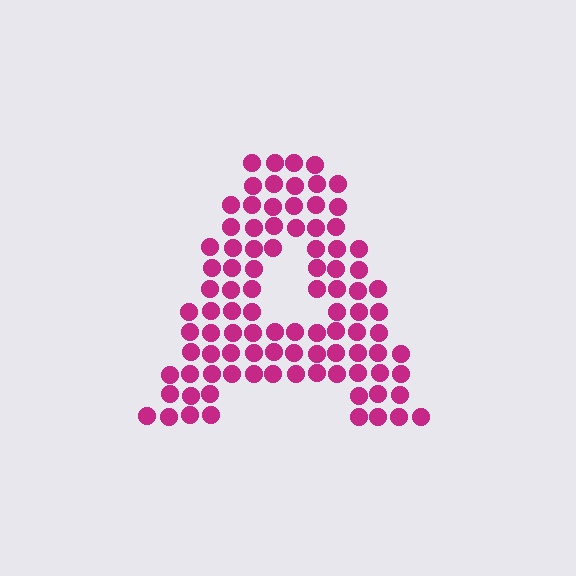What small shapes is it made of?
It is made of small circles.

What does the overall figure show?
The overall figure shows the letter A.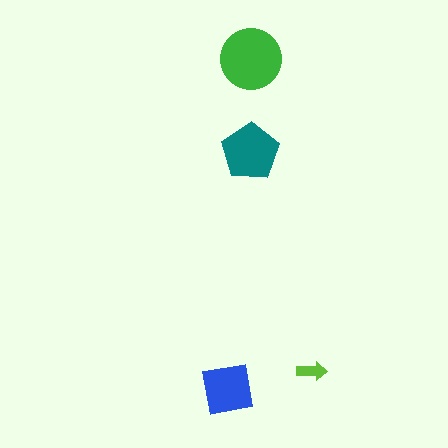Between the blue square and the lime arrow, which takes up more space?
The blue square.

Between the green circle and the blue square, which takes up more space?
The green circle.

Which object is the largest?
The green circle.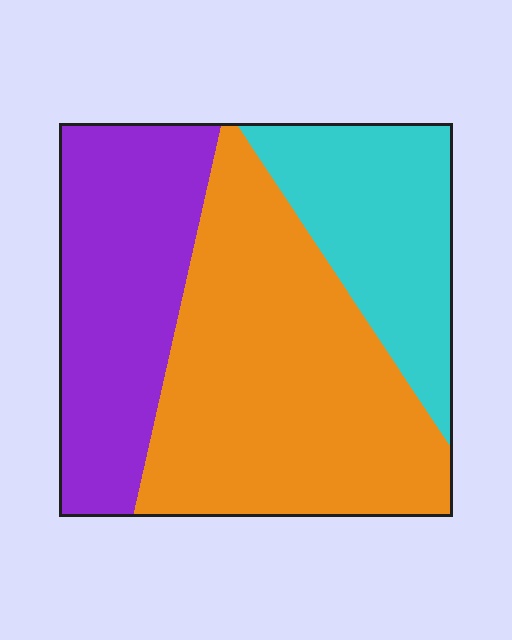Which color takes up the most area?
Orange, at roughly 45%.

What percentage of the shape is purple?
Purple covers roughly 30% of the shape.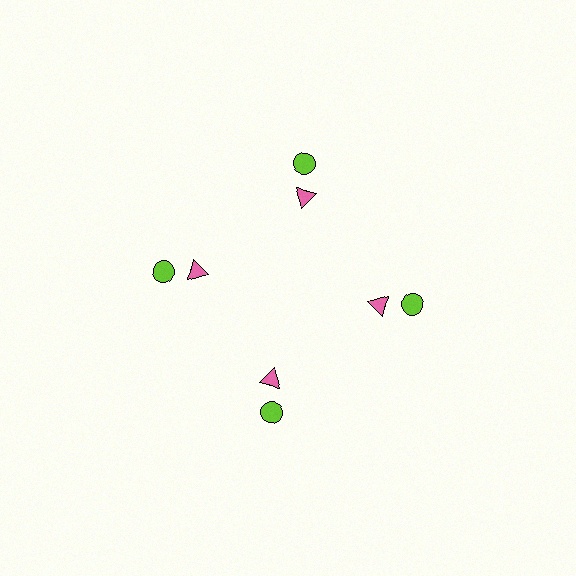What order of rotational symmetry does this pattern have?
This pattern has 4-fold rotational symmetry.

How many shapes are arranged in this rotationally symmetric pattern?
There are 8 shapes, arranged in 4 groups of 2.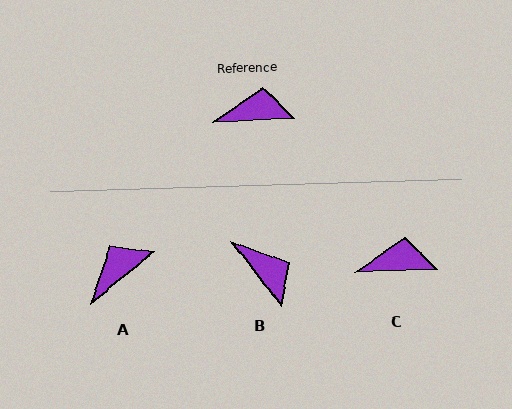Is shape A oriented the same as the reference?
No, it is off by about 37 degrees.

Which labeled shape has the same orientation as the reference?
C.